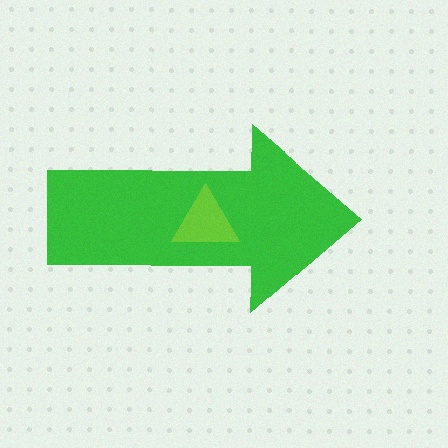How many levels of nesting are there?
2.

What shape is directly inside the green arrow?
The lime triangle.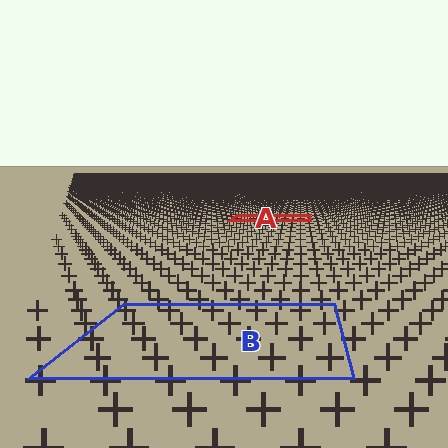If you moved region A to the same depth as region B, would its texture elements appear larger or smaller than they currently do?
They would appear larger. At a closer depth, the same texture elements are projected at a bigger on-screen size.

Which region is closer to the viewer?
Region B is closer. The texture elements there are larger and more spread out.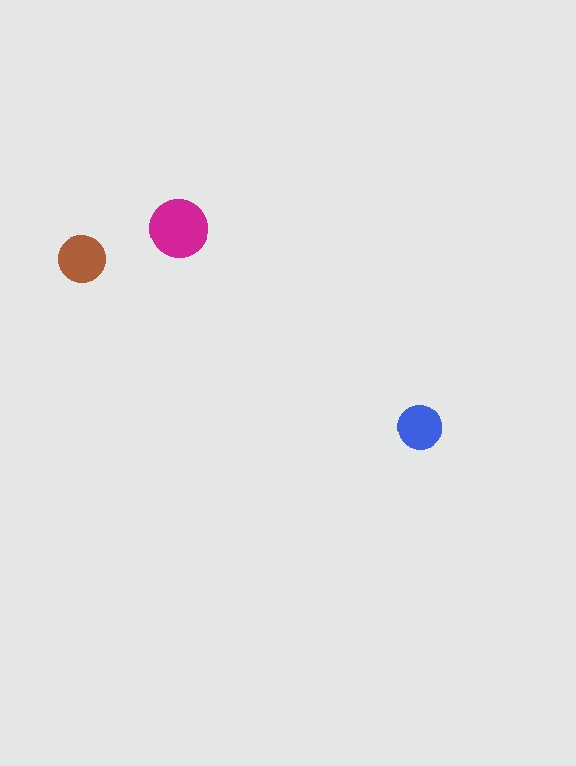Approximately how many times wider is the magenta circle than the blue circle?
About 1.5 times wider.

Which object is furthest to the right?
The blue circle is rightmost.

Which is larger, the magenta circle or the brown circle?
The magenta one.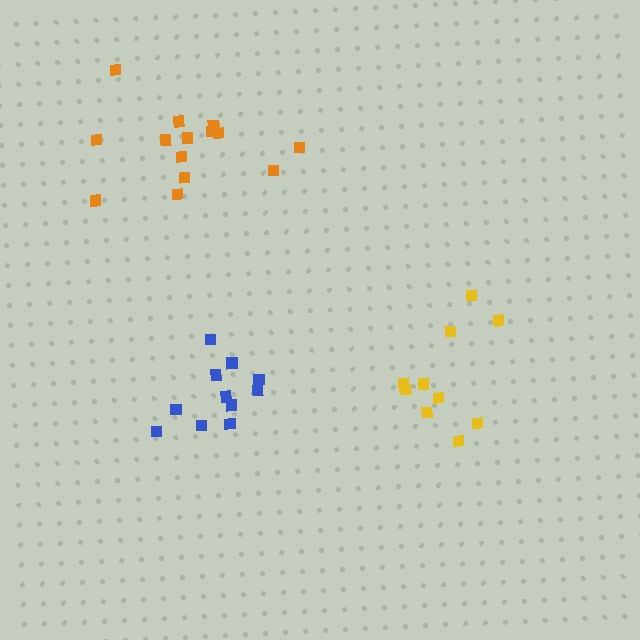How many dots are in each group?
Group 1: 11 dots, Group 2: 14 dots, Group 3: 10 dots (35 total).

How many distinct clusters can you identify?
There are 3 distinct clusters.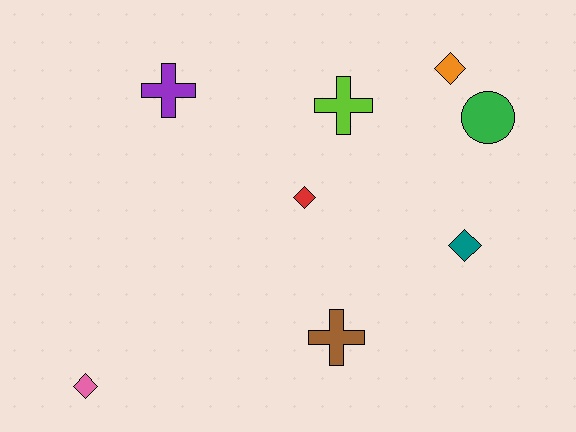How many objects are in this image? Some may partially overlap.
There are 8 objects.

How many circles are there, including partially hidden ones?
There is 1 circle.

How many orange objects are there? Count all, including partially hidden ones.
There is 1 orange object.